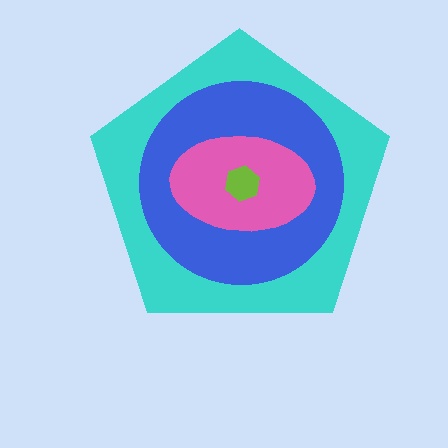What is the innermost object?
The lime hexagon.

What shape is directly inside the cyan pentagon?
The blue circle.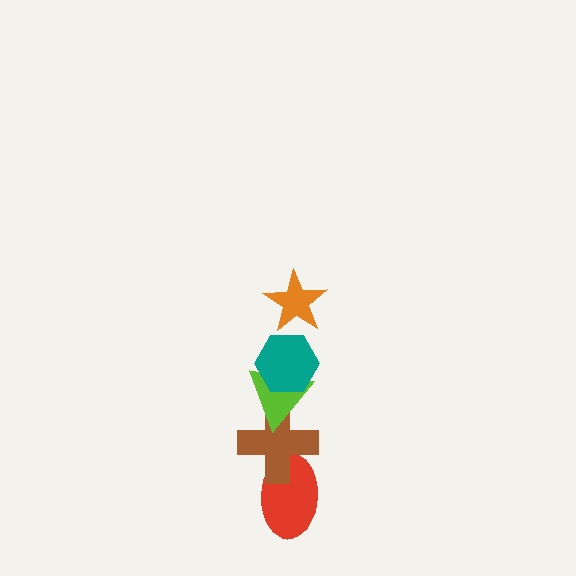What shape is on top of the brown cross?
The lime triangle is on top of the brown cross.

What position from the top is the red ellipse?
The red ellipse is 5th from the top.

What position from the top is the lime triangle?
The lime triangle is 3rd from the top.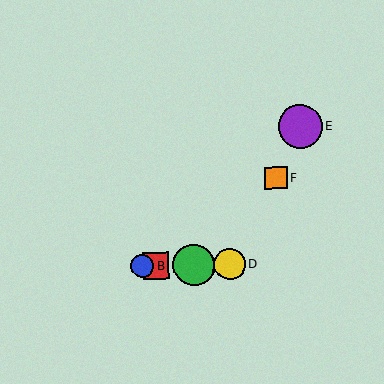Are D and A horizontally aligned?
Yes, both are at y≈264.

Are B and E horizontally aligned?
No, B is at y≈266 and E is at y≈127.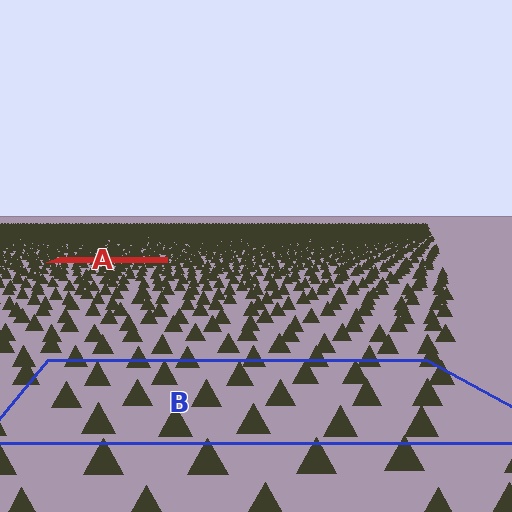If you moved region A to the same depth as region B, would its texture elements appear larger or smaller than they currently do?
They would appear larger. At a closer depth, the same texture elements are projected at a bigger on-screen size.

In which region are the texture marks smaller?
The texture marks are smaller in region A, because it is farther away.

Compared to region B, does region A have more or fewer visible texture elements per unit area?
Region A has more texture elements per unit area — they are packed more densely because it is farther away.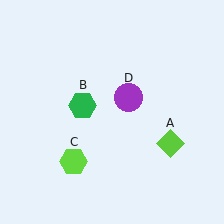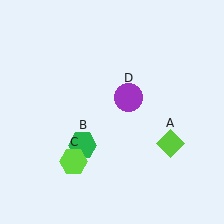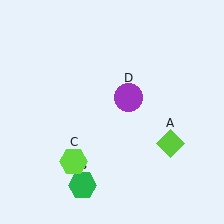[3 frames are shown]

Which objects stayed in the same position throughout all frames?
Lime diamond (object A) and lime hexagon (object C) and purple circle (object D) remained stationary.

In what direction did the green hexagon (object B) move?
The green hexagon (object B) moved down.